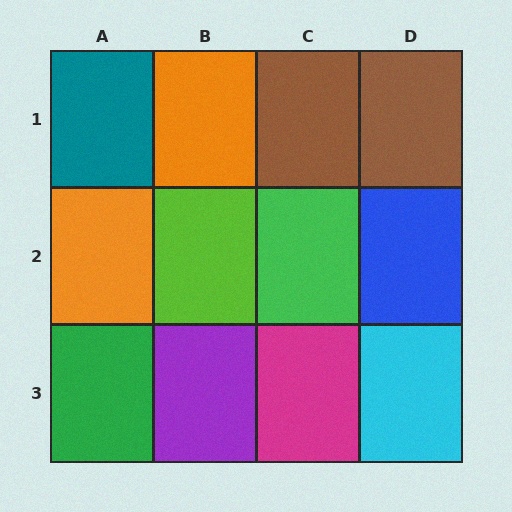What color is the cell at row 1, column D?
Brown.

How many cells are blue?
1 cell is blue.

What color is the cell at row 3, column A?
Green.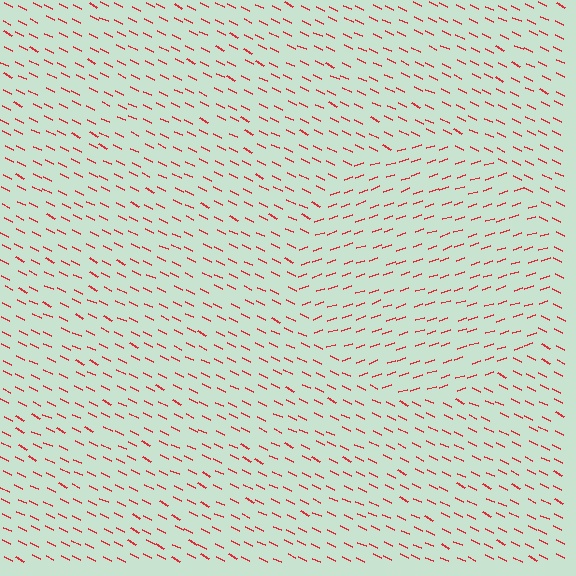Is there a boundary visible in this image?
Yes, there is a texture boundary formed by a change in line orientation.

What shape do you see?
I see a circle.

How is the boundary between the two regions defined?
The boundary is defined purely by a change in line orientation (approximately 45 degrees difference). All lines are the same color and thickness.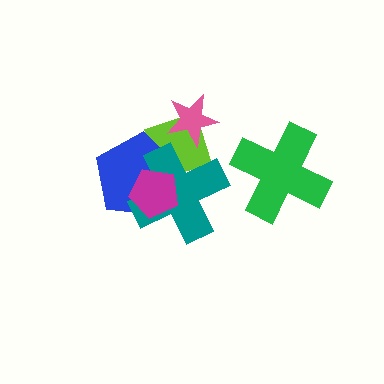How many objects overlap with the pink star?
1 object overlaps with the pink star.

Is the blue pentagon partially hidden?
Yes, it is partially covered by another shape.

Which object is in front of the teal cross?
The magenta pentagon is in front of the teal cross.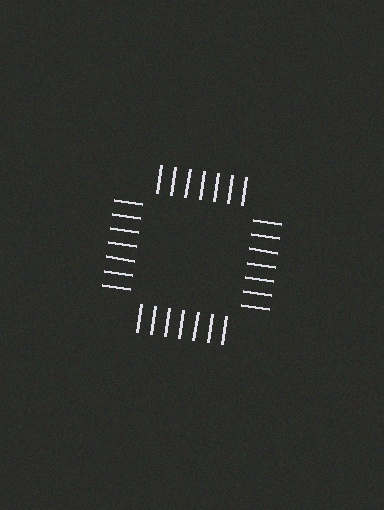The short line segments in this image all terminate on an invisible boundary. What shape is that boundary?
An illusory square — the line segments terminate on its edges but no continuous stroke is drawn.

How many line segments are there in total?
28 — 7 along each of the 4 edges.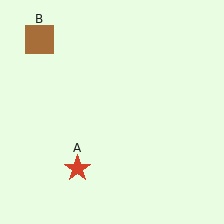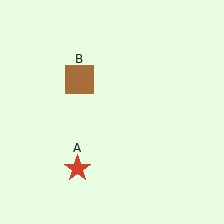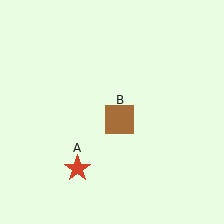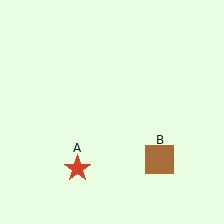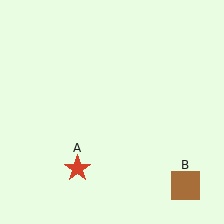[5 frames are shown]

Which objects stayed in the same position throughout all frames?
Red star (object A) remained stationary.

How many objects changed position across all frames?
1 object changed position: brown square (object B).